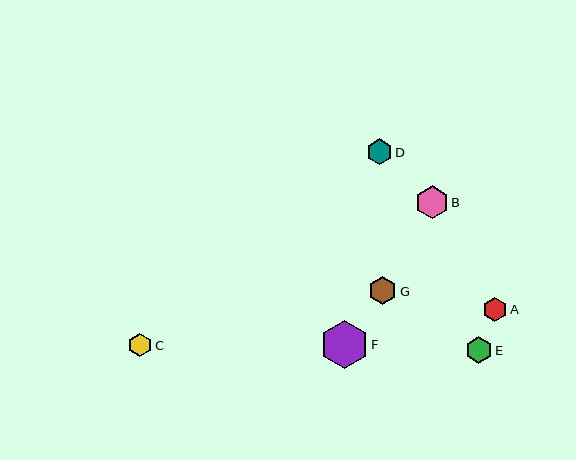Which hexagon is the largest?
Hexagon F is the largest with a size of approximately 48 pixels.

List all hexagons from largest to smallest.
From largest to smallest: F, B, G, E, D, A, C.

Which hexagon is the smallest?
Hexagon C is the smallest with a size of approximately 23 pixels.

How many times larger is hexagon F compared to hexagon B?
Hexagon F is approximately 1.5 times the size of hexagon B.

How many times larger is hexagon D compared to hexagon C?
Hexagon D is approximately 1.1 times the size of hexagon C.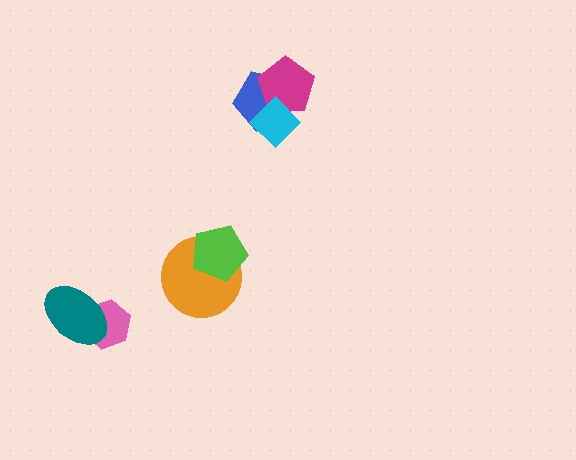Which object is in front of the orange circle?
The lime pentagon is in front of the orange circle.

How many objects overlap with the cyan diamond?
2 objects overlap with the cyan diamond.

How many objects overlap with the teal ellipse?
1 object overlaps with the teal ellipse.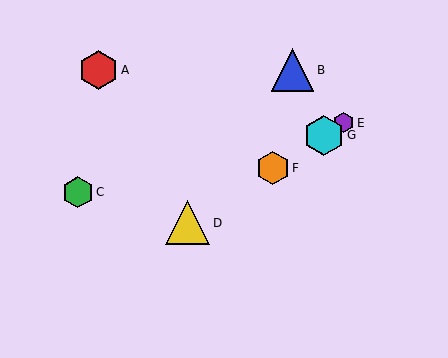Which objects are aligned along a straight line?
Objects D, E, F, G are aligned along a straight line.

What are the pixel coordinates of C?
Object C is at (78, 192).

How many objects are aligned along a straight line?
4 objects (D, E, F, G) are aligned along a straight line.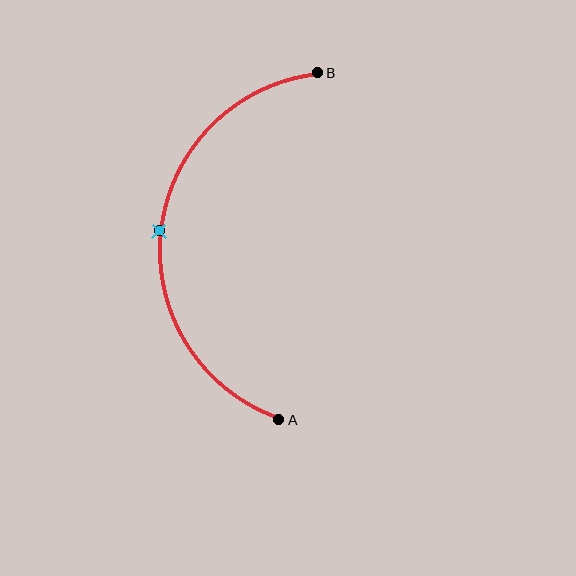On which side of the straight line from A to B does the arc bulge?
The arc bulges to the left of the straight line connecting A and B.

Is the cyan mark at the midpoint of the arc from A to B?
Yes. The cyan mark lies on the arc at equal arc-length from both A and B — it is the arc midpoint.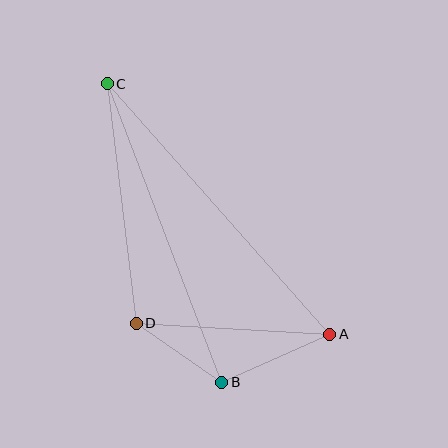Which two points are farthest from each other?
Points A and C are farthest from each other.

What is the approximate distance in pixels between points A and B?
The distance between A and B is approximately 118 pixels.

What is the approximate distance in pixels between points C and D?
The distance between C and D is approximately 241 pixels.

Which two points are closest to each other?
Points B and D are closest to each other.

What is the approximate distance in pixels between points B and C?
The distance between B and C is approximately 320 pixels.